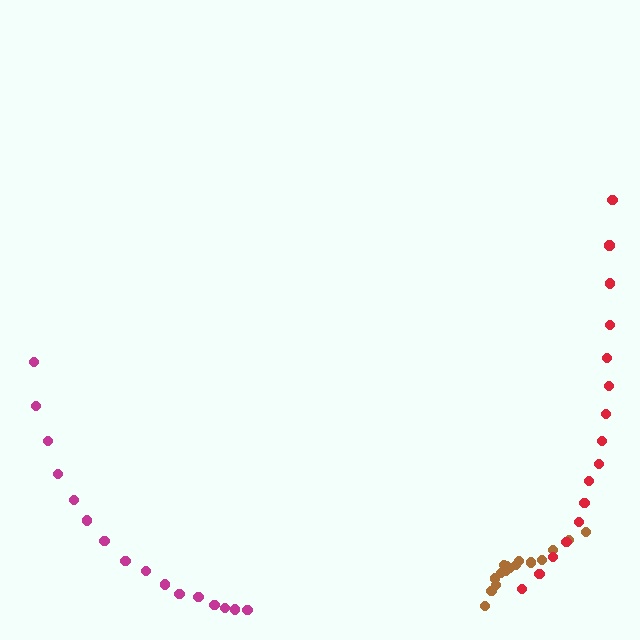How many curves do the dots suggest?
There are 3 distinct paths.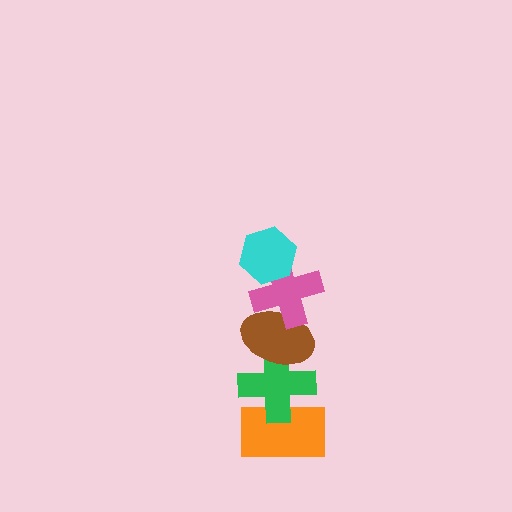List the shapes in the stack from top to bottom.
From top to bottom: the cyan hexagon, the pink cross, the brown ellipse, the green cross, the orange rectangle.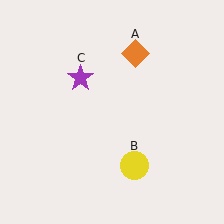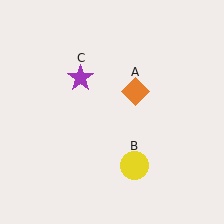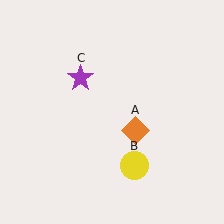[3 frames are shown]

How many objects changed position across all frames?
1 object changed position: orange diamond (object A).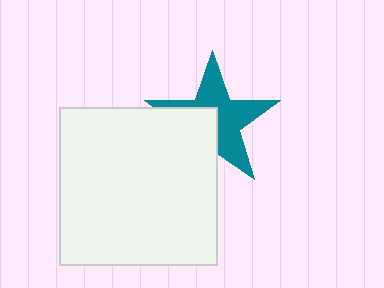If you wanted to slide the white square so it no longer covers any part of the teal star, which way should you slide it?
Slide it toward the lower-left — that is the most direct way to separate the two shapes.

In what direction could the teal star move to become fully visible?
The teal star could move toward the upper-right. That would shift it out from behind the white square entirely.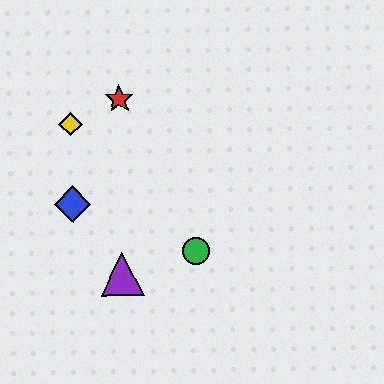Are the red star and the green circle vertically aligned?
No, the red star is at x≈119 and the green circle is at x≈196.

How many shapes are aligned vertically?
2 shapes (the red star, the purple triangle) are aligned vertically.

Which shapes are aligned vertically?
The red star, the purple triangle are aligned vertically.